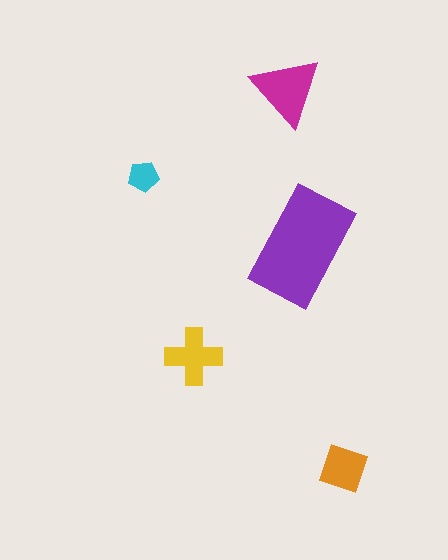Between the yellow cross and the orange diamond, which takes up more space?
The yellow cross.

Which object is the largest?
The purple rectangle.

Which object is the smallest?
The cyan pentagon.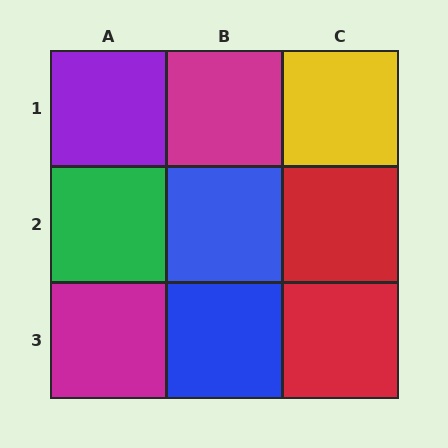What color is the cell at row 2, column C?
Red.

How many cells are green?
1 cell is green.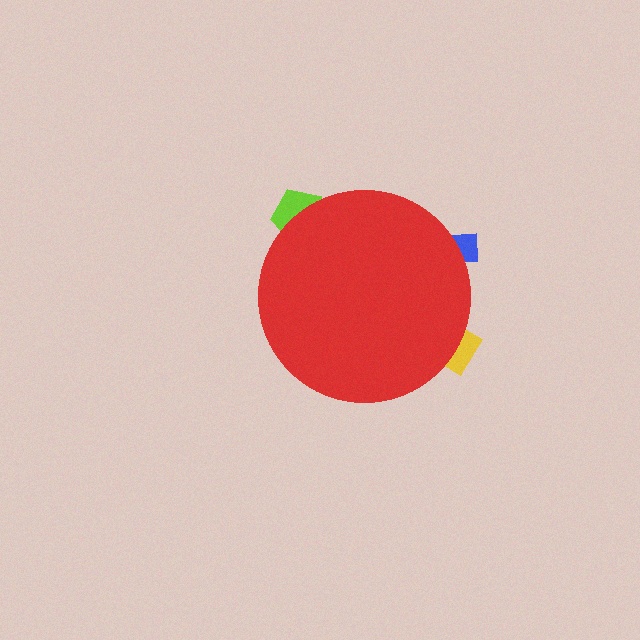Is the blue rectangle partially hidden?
Yes, the blue rectangle is partially hidden behind the red circle.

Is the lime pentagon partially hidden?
Yes, the lime pentagon is partially hidden behind the red circle.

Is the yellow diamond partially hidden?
Yes, the yellow diamond is partially hidden behind the red circle.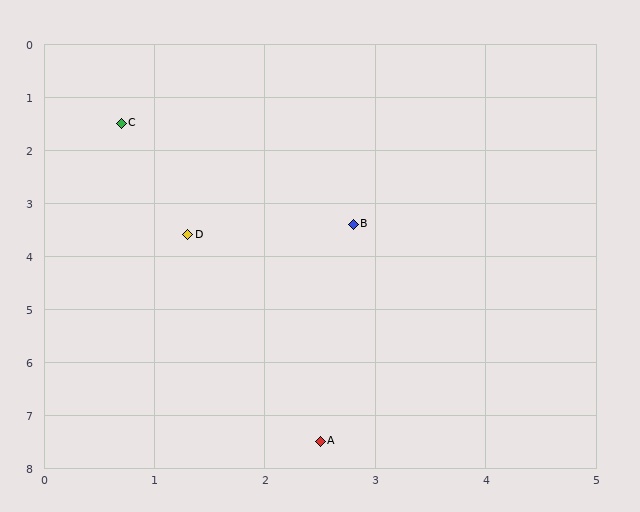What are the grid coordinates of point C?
Point C is at approximately (0.7, 1.5).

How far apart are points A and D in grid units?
Points A and D are about 4.1 grid units apart.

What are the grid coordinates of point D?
Point D is at approximately (1.3, 3.6).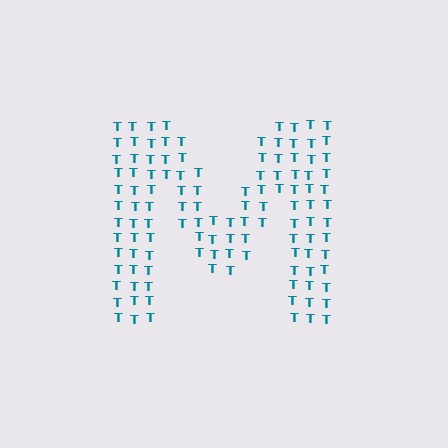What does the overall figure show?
The overall figure shows the letter M.